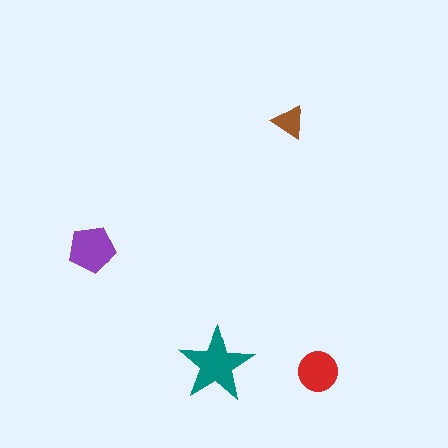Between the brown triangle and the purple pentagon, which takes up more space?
The purple pentagon.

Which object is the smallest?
The brown triangle.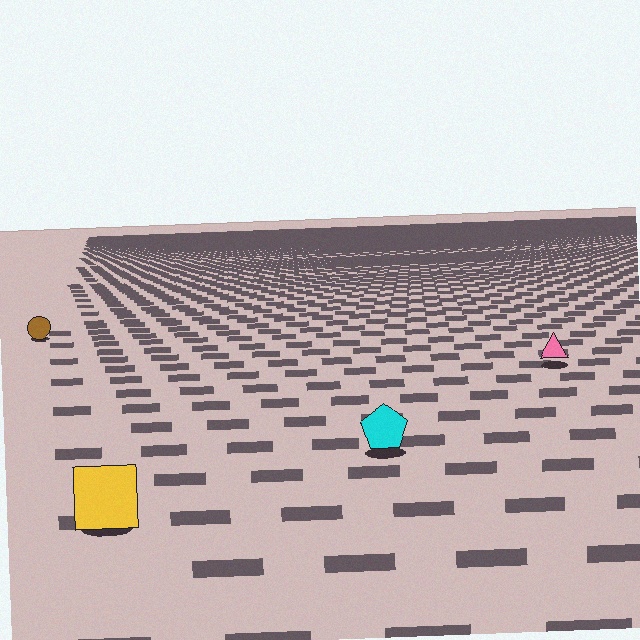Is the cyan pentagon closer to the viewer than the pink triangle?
Yes. The cyan pentagon is closer — you can tell from the texture gradient: the ground texture is coarser near it.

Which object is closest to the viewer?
The yellow square is closest. The texture marks near it are larger and more spread out.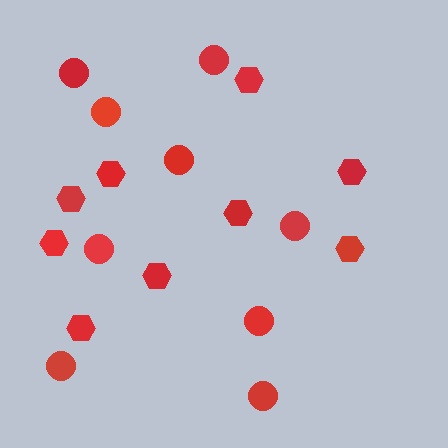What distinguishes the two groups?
There are 2 groups: one group of circles (9) and one group of hexagons (9).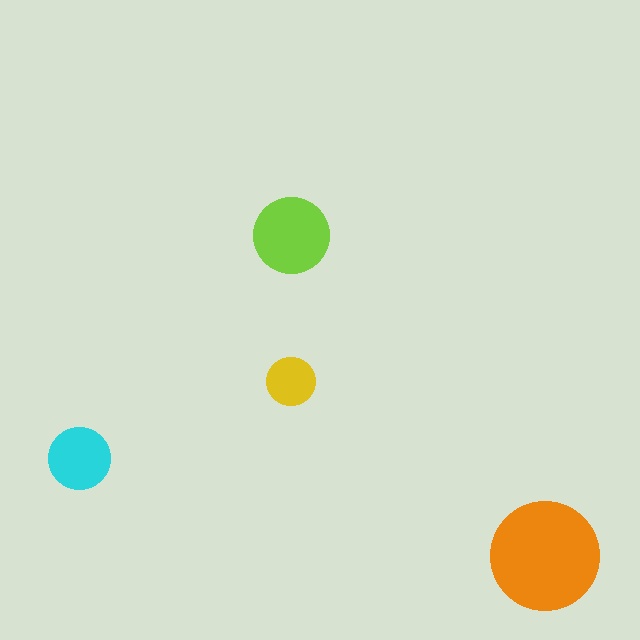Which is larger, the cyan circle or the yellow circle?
The cyan one.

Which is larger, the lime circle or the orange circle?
The orange one.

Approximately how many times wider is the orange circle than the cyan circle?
About 2 times wider.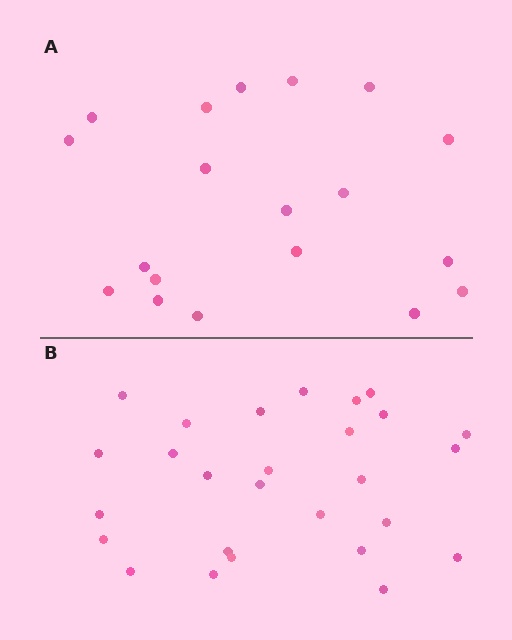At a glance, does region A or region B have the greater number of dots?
Region B (the bottom region) has more dots.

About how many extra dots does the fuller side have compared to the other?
Region B has roughly 8 or so more dots than region A.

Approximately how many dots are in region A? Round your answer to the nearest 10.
About 20 dots. (The exact count is 19, which rounds to 20.)